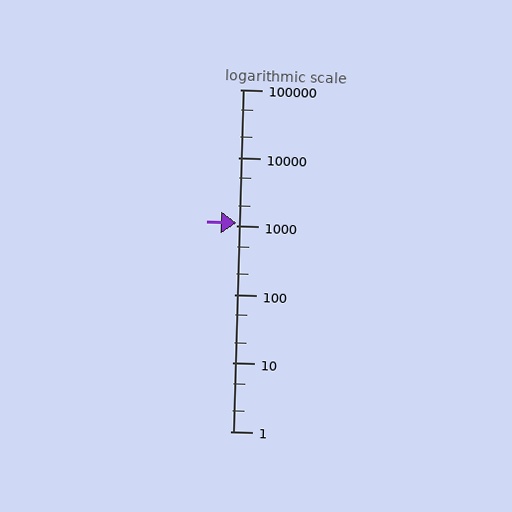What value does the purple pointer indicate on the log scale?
The pointer indicates approximately 1100.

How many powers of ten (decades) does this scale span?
The scale spans 5 decades, from 1 to 100000.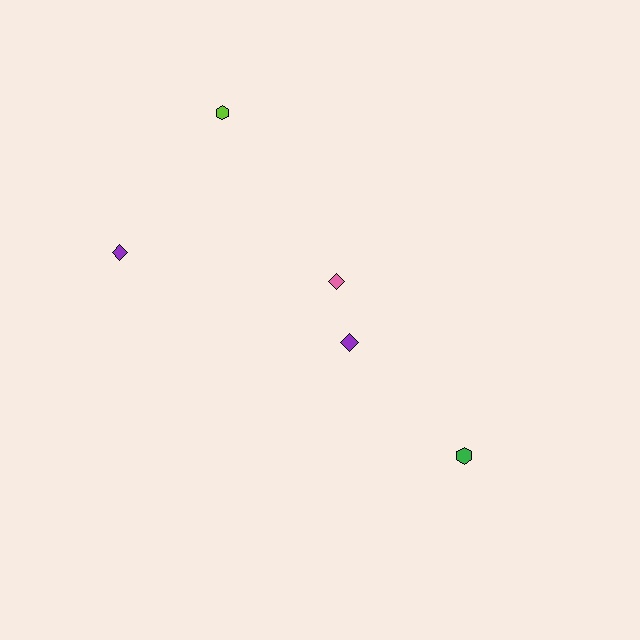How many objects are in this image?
There are 5 objects.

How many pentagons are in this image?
There are no pentagons.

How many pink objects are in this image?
There is 1 pink object.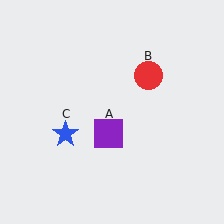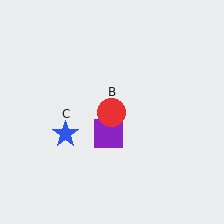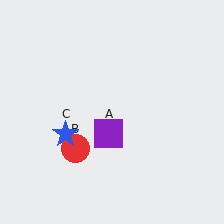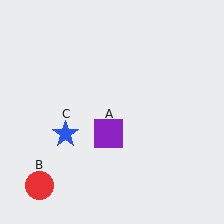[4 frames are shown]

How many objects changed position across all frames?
1 object changed position: red circle (object B).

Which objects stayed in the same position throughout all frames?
Purple square (object A) and blue star (object C) remained stationary.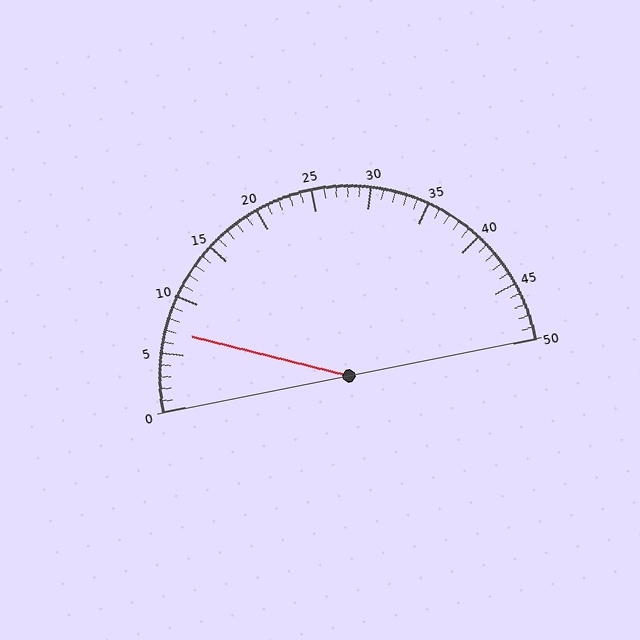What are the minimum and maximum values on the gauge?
The gauge ranges from 0 to 50.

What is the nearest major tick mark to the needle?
The nearest major tick mark is 5.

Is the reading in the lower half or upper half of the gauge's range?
The reading is in the lower half of the range (0 to 50).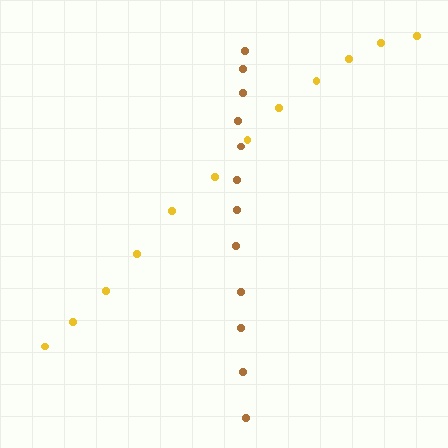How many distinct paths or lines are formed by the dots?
There are 2 distinct paths.